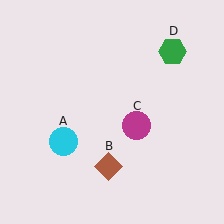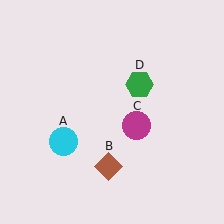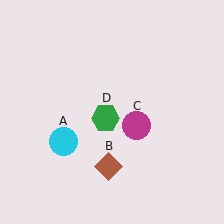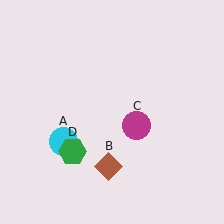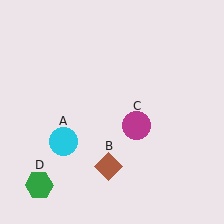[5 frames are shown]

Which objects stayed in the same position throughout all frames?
Cyan circle (object A) and brown diamond (object B) and magenta circle (object C) remained stationary.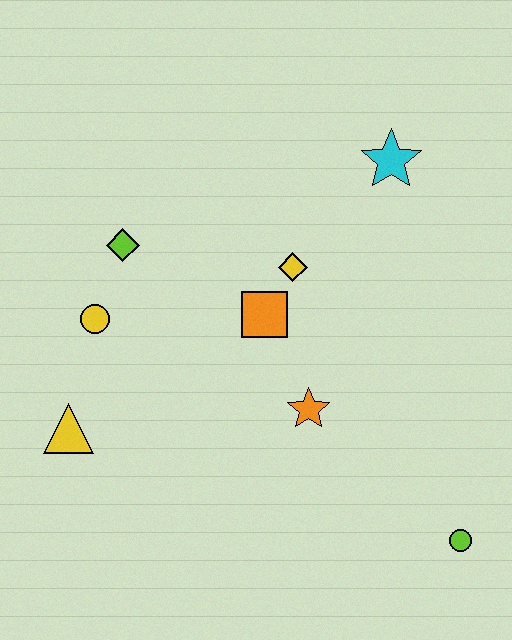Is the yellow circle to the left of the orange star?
Yes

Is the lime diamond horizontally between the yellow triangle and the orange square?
Yes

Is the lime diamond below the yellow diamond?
No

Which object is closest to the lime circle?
The orange star is closest to the lime circle.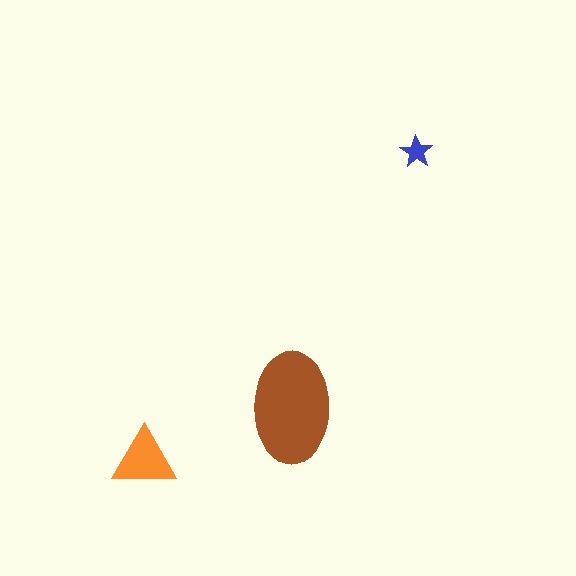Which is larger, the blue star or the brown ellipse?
The brown ellipse.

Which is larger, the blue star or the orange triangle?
The orange triangle.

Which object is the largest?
The brown ellipse.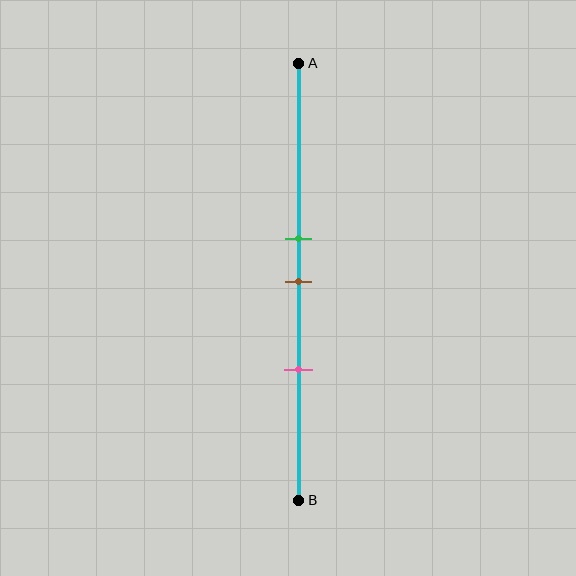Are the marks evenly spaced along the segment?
Yes, the marks are approximately evenly spaced.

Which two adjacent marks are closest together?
The green and brown marks are the closest adjacent pair.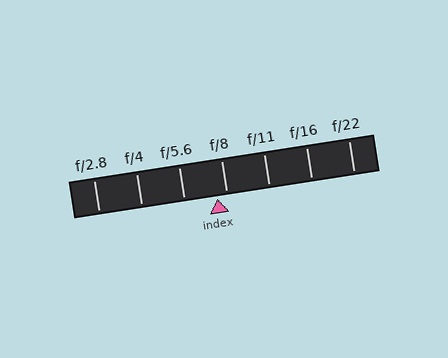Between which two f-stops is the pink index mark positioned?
The index mark is between f/5.6 and f/8.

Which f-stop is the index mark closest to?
The index mark is closest to f/8.